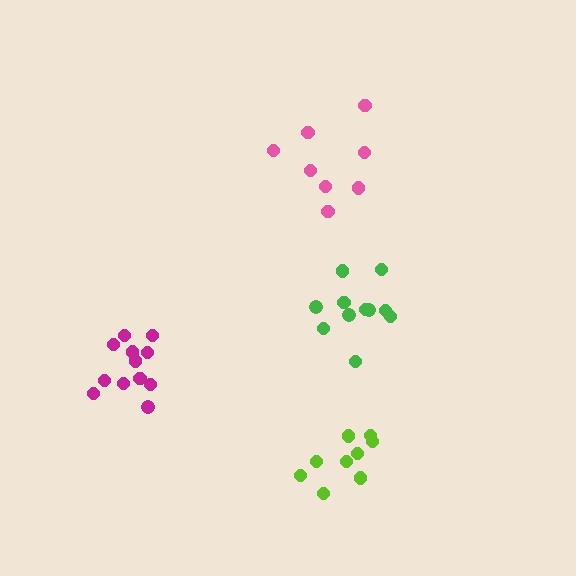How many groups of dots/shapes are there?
There are 4 groups.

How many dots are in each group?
Group 1: 11 dots, Group 2: 9 dots, Group 3: 12 dots, Group 4: 8 dots (40 total).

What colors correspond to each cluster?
The clusters are colored: green, lime, magenta, pink.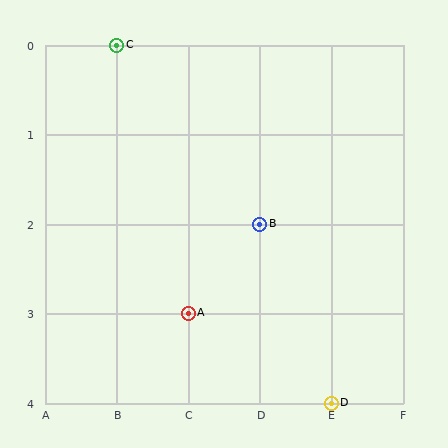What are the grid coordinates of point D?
Point D is at grid coordinates (E, 4).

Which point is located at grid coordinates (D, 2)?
Point B is at (D, 2).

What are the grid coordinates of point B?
Point B is at grid coordinates (D, 2).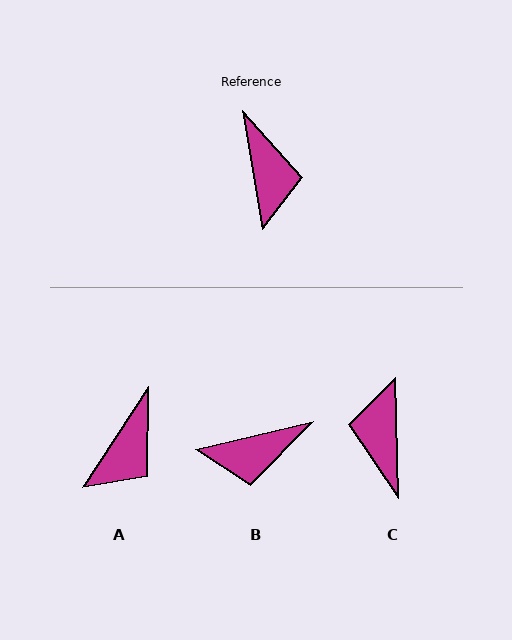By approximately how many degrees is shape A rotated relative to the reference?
Approximately 43 degrees clockwise.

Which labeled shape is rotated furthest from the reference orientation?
C, about 172 degrees away.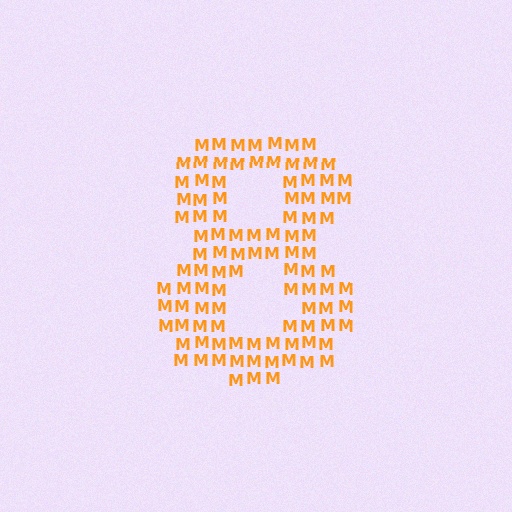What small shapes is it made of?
It is made of small letter M's.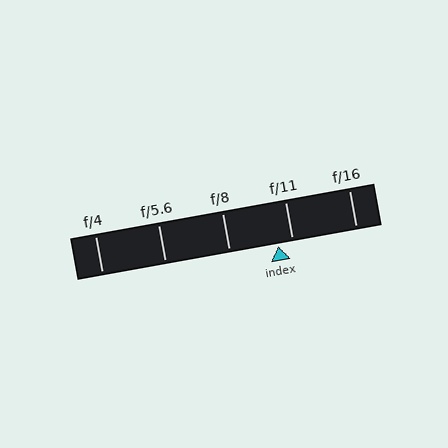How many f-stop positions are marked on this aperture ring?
There are 5 f-stop positions marked.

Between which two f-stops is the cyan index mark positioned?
The index mark is between f/8 and f/11.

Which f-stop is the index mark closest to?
The index mark is closest to f/11.